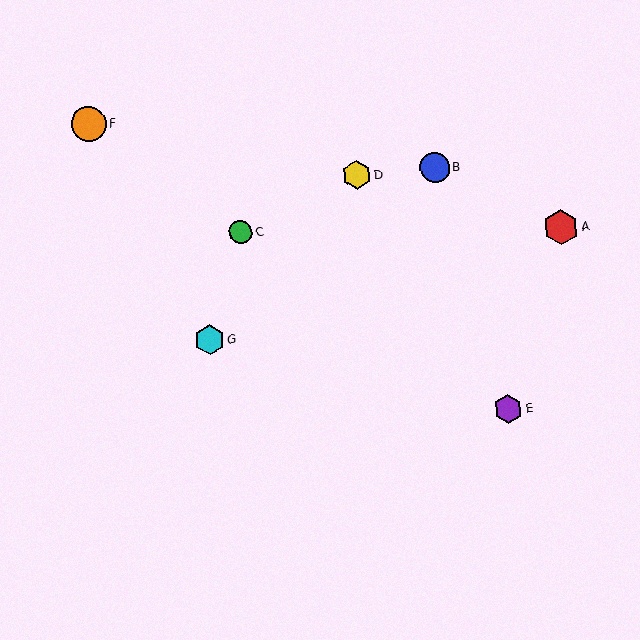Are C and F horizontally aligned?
No, C is at y≈233 and F is at y≈124.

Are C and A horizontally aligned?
Yes, both are at y≈233.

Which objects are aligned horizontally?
Objects A, C are aligned horizontally.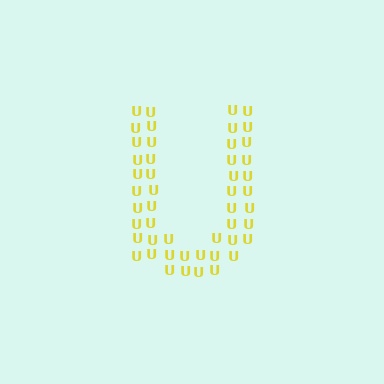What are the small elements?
The small elements are letter U's.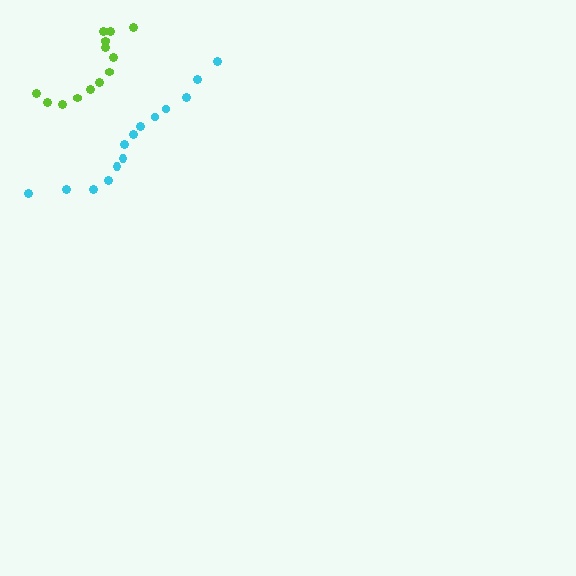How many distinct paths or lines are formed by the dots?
There are 2 distinct paths.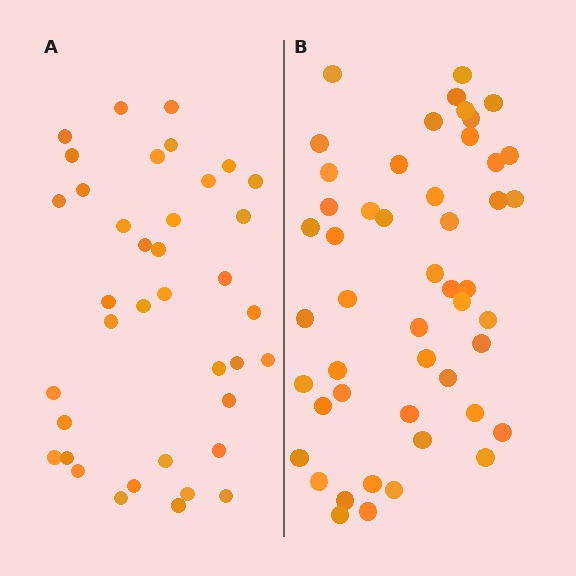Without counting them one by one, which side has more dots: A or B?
Region B (the right region) has more dots.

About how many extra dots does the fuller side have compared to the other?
Region B has roughly 12 or so more dots than region A.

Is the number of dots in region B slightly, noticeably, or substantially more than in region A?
Region B has noticeably more, but not dramatically so. The ratio is roughly 1.3 to 1.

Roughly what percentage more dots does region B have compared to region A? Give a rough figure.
About 30% more.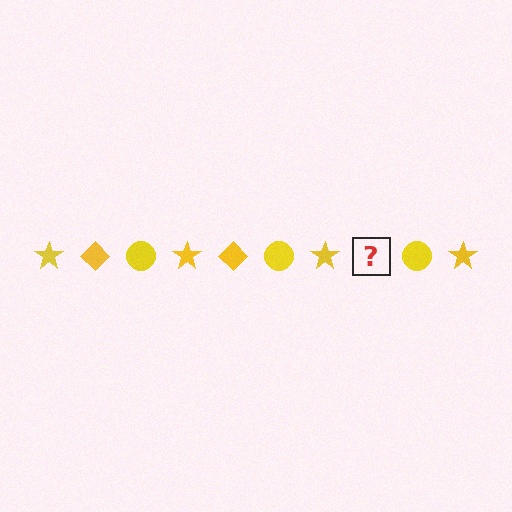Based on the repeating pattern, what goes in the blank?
The blank should be a yellow diamond.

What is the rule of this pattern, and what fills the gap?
The rule is that the pattern cycles through star, diamond, circle shapes in yellow. The gap should be filled with a yellow diamond.